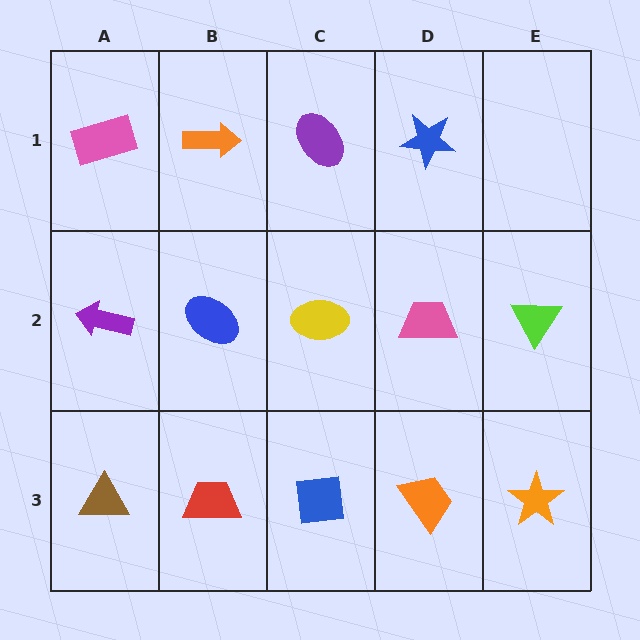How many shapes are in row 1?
4 shapes.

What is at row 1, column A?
A pink rectangle.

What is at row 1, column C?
A purple ellipse.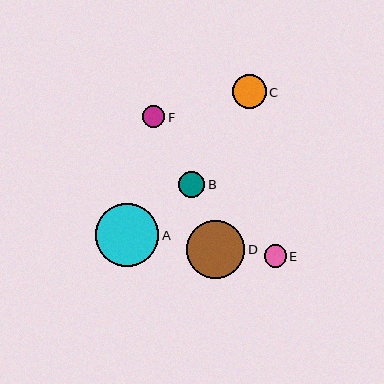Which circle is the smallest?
Circle F is the smallest with a size of approximately 22 pixels.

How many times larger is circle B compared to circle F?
Circle B is approximately 1.2 times the size of circle F.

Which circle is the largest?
Circle A is the largest with a size of approximately 63 pixels.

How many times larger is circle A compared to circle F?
Circle A is approximately 2.9 times the size of circle F.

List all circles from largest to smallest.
From largest to smallest: A, D, C, B, E, F.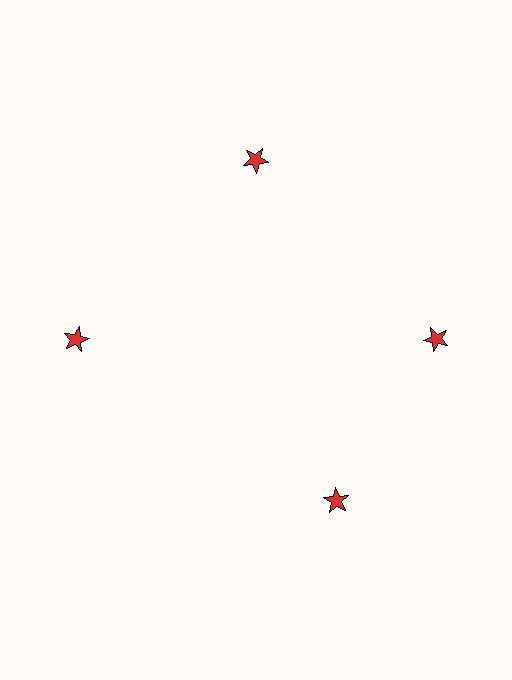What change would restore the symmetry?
The symmetry would be restored by rotating it back into even spacing with its neighbors so that all 4 stars sit at equal angles and equal distance from the center.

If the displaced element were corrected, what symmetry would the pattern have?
It would have 4-fold rotational symmetry — the pattern would map onto itself every 90 degrees.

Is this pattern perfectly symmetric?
No. The 4 red stars are arranged in a ring, but one element near the 6 o'clock position is rotated out of alignment along the ring, breaking the 4-fold rotational symmetry.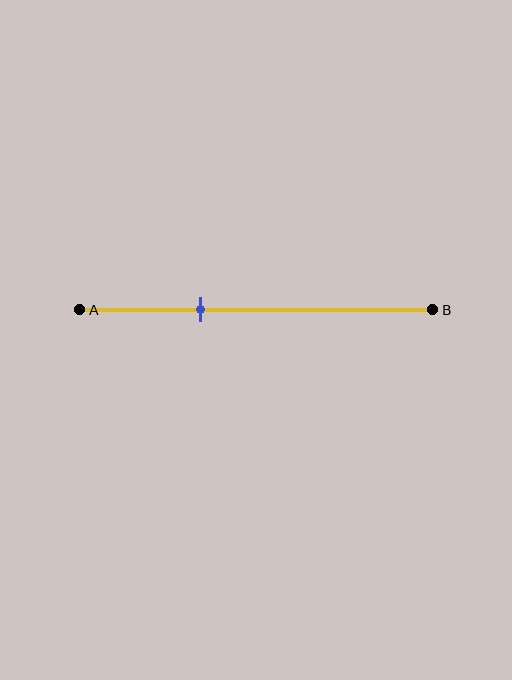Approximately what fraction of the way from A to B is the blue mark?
The blue mark is approximately 35% of the way from A to B.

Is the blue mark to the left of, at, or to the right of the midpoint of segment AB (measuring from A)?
The blue mark is to the left of the midpoint of segment AB.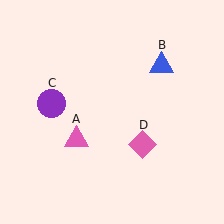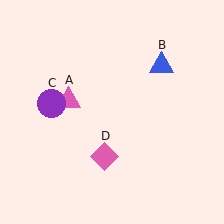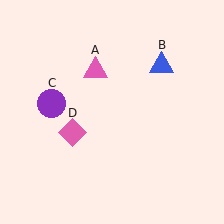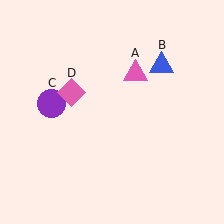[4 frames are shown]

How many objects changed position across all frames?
2 objects changed position: pink triangle (object A), pink diamond (object D).